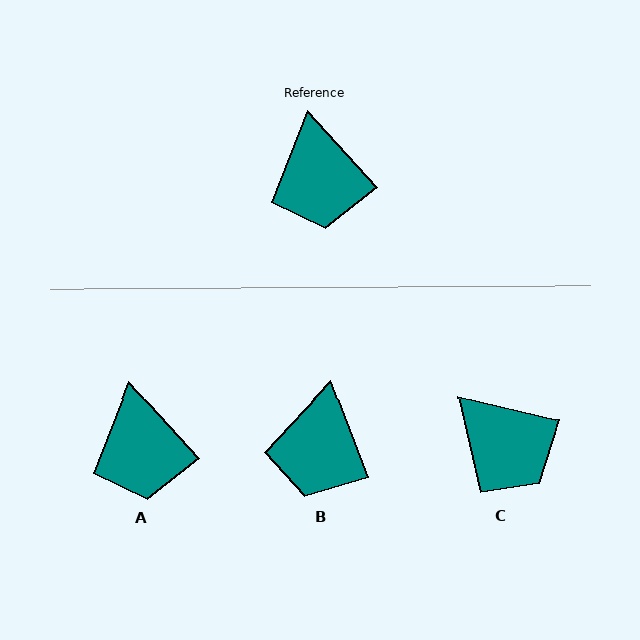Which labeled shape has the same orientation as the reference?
A.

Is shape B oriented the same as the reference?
No, it is off by about 22 degrees.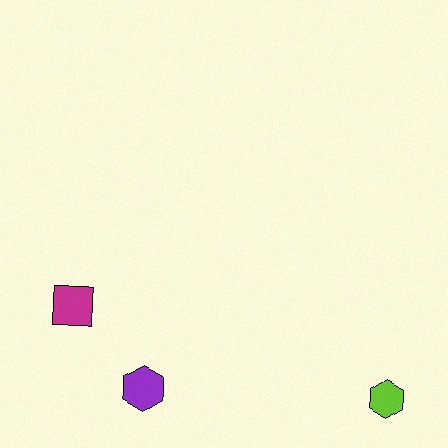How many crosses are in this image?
There are no crosses.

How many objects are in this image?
There are 3 objects.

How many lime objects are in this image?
There is 1 lime object.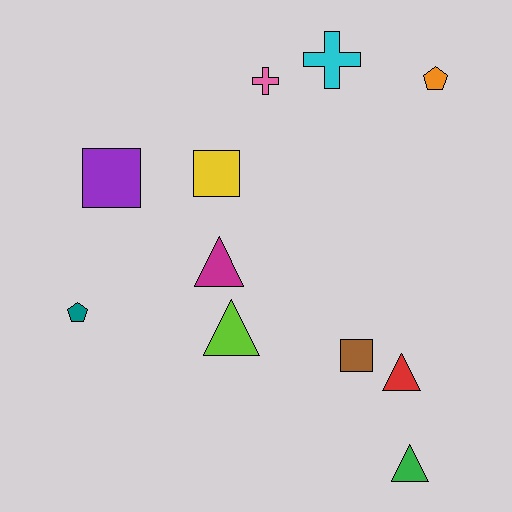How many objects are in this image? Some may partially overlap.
There are 11 objects.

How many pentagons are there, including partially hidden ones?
There are 2 pentagons.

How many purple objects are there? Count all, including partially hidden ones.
There is 1 purple object.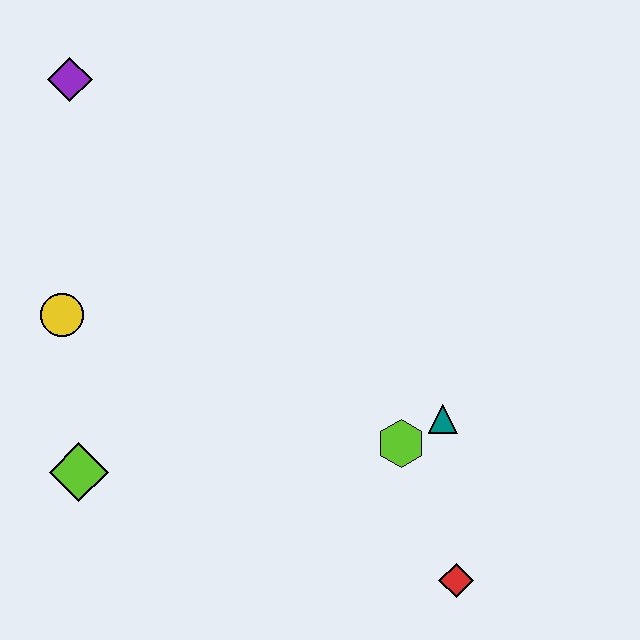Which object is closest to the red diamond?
The lime hexagon is closest to the red diamond.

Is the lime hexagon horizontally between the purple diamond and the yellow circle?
No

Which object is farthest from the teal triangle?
The purple diamond is farthest from the teal triangle.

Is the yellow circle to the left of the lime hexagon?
Yes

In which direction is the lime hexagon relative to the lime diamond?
The lime hexagon is to the right of the lime diamond.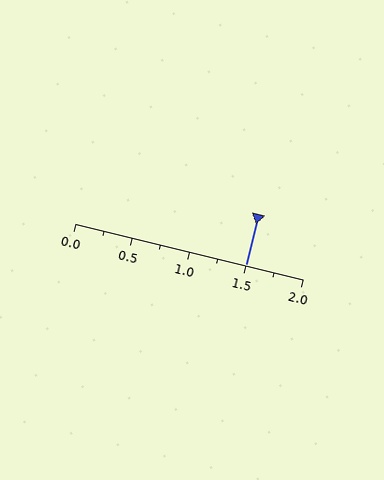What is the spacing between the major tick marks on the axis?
The major ticks are spaced 0.5 apart.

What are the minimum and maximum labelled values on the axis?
The axis runs from 0.0 to 2.0.